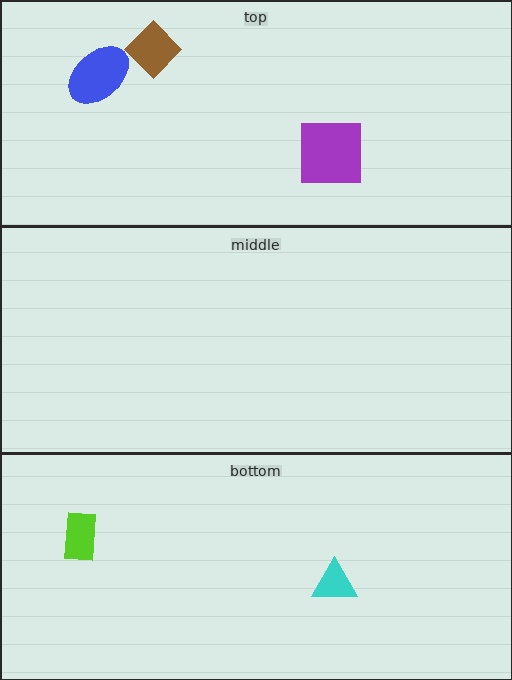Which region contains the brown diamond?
The top region.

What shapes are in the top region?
The blue ellipse, the brown diamond, the purple square.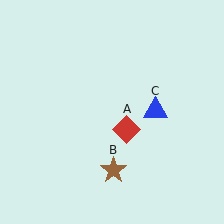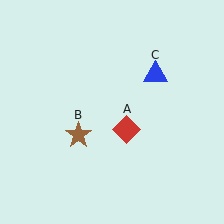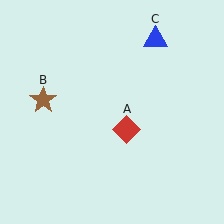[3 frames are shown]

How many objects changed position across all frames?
2 objects changed position: brown star (object B), blue triangle (object C).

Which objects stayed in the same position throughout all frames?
Red diamond (object A) remained stationary.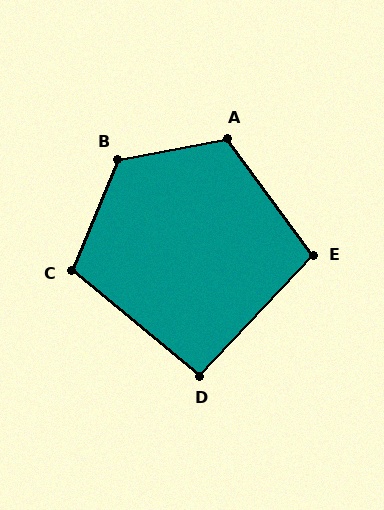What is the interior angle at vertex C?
Approximately 107 degrees (obtuse).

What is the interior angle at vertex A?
Approximately 116 degrees (obtuse).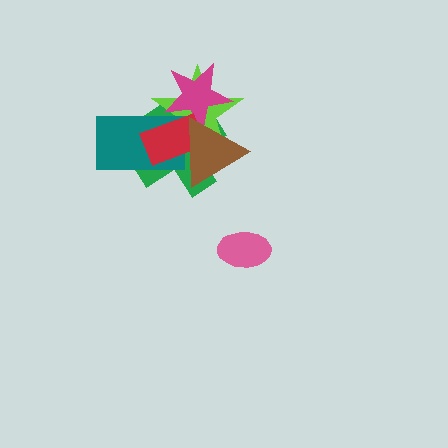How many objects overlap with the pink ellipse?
0 objects overlap with the pink ellipse.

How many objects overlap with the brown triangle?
5 objects overlap with the brown triangle.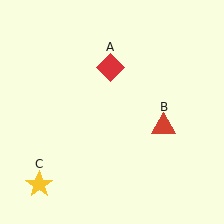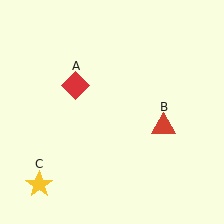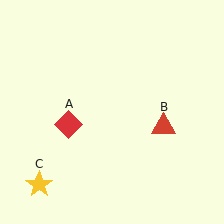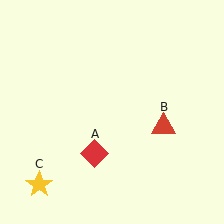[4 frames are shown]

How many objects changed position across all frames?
1 object changed position: red diamond (object A).